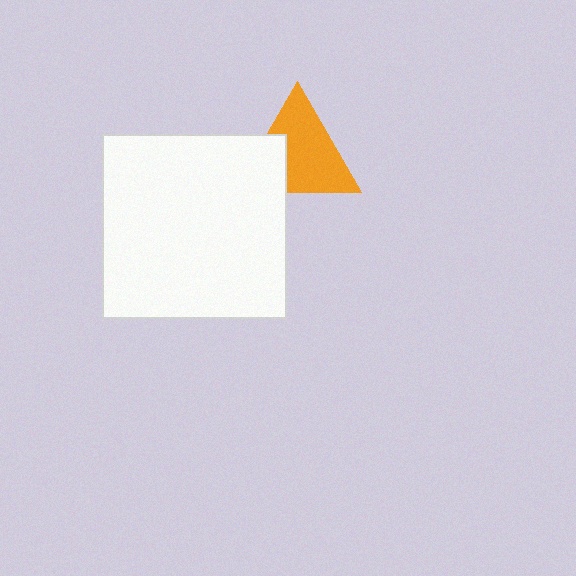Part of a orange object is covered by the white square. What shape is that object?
It is a triangle.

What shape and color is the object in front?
The object in front is a white square.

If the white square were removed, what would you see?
You would see the complete orange triangle.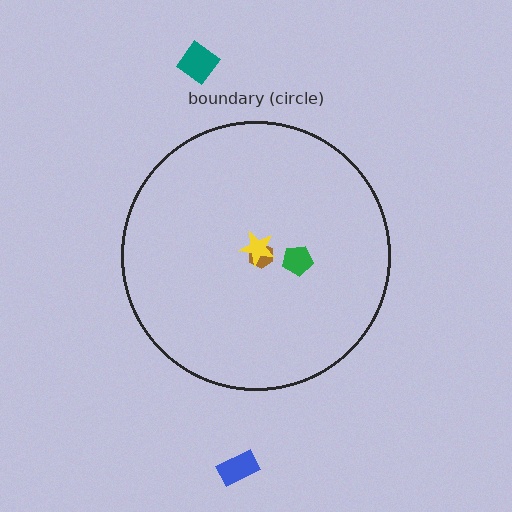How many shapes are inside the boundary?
3 inside, 2 outside.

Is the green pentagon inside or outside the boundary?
Inside.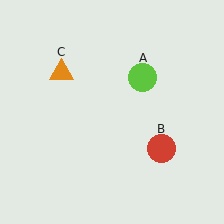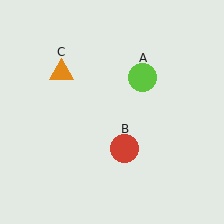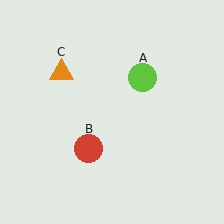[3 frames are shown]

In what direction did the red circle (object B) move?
The red circle (object B) moved left.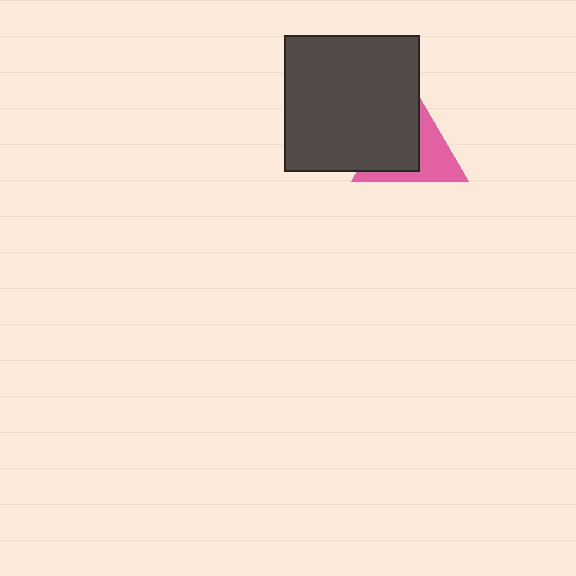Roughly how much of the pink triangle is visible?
About half of it is visible (roughly 46%).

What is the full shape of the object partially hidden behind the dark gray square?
The partially hidden object is a pink triangle.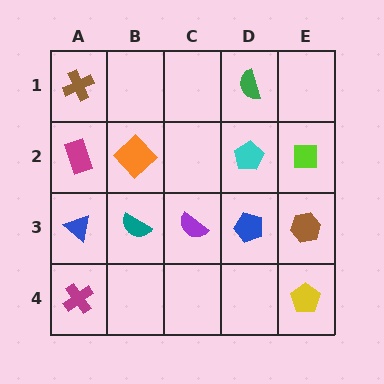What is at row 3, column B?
A teal semicircle.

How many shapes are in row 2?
4 shapes.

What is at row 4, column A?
A magenta cross.